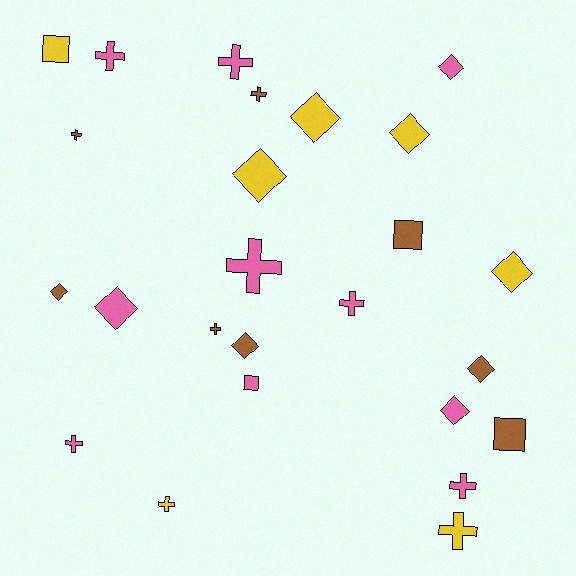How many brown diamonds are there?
There are 3 brown diamonds.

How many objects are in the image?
There are 25 objects.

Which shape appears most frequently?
Cross, with 11 objects.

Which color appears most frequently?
Pink, with 10 objects.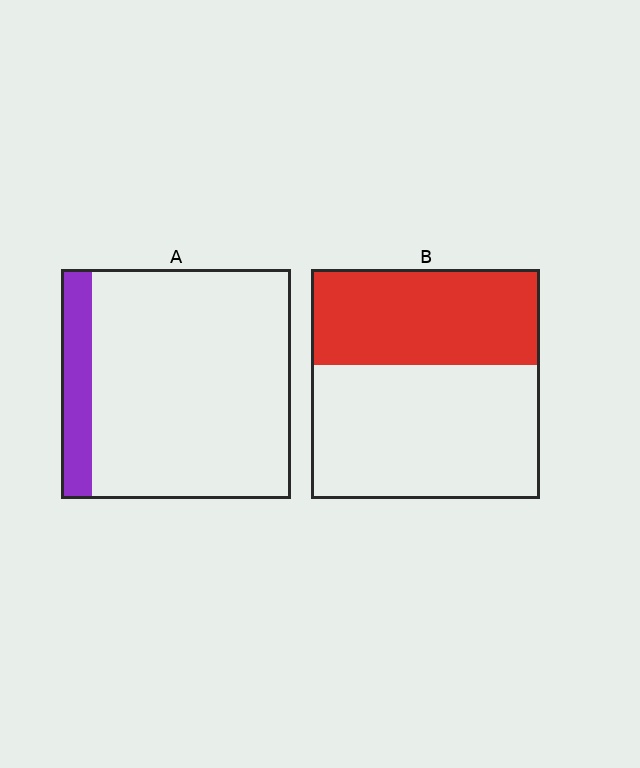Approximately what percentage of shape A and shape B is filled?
A is approximately 15% and B is approximately 40%.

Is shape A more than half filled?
No.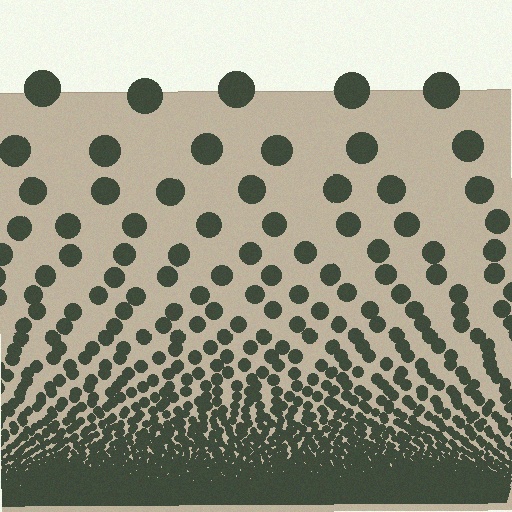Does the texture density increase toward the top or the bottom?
Density increases toward the bottom.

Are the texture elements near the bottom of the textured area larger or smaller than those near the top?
Smaller. The gradient is inverted — elements near the bottom are smaller and denser.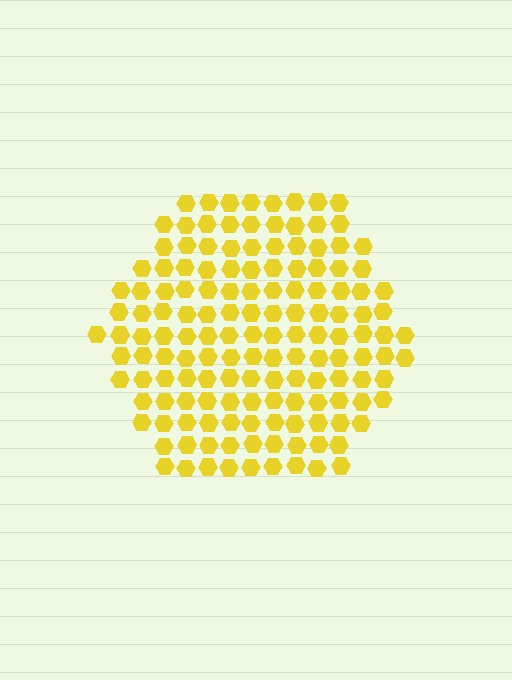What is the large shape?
The large shape is a hexagon.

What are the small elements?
The small elements are hexagons.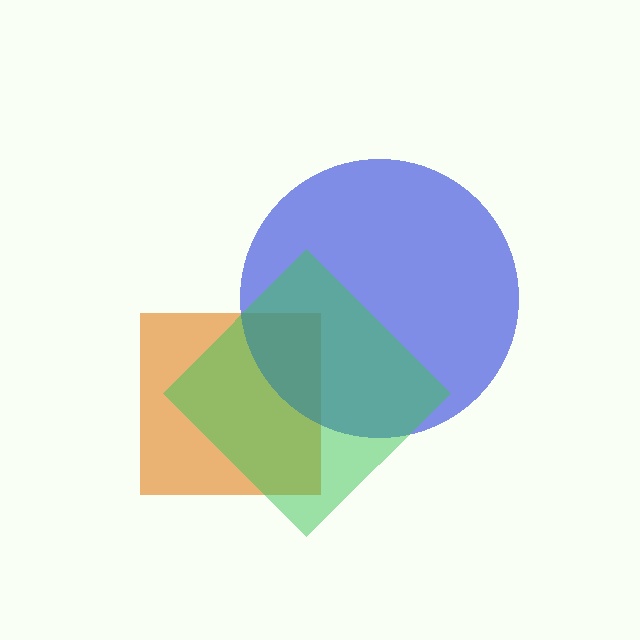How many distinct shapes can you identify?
There are 3 distinct shapes: an orange square, a blue circle, a green diamond.